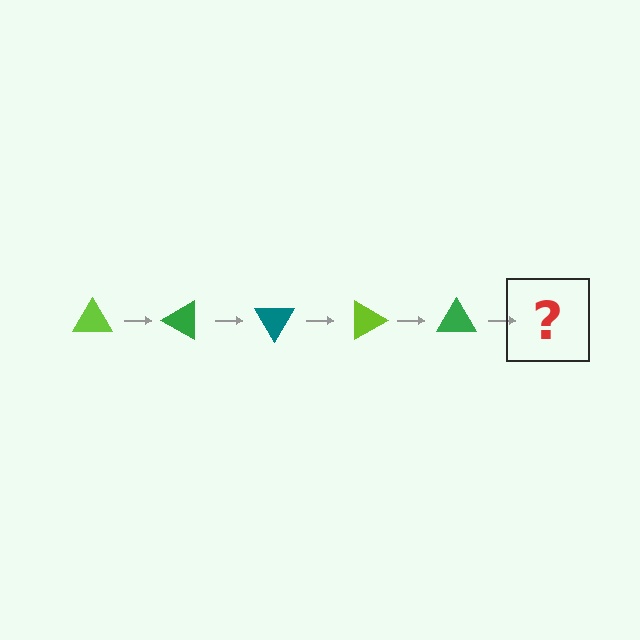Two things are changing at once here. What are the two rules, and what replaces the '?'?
The two rules are that it rotates 30 degrees each step and the color cycles through lime, green, and teal. The '?' should be a teal triangle, rotated 150 degrees from the start.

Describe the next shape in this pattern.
It should be a teal triangle, rotated 150 degrees from the start.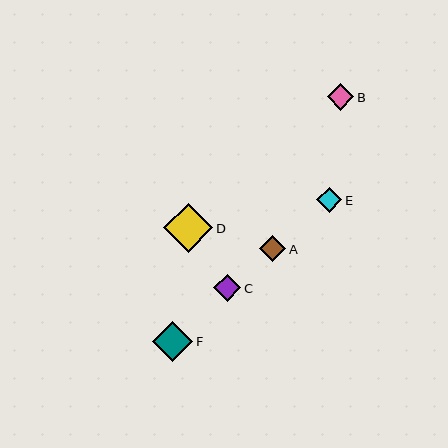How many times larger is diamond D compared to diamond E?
Diamond D is approximately 1.9 times the size of diamond E.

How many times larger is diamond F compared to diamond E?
Diamond F is approximately 1.6 times the size of diamond E.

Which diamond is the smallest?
Diamond E is the smallest with a size of approximately 25 pixels.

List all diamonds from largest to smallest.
From largest to smallest: D, F, C, B, A, E.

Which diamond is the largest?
Diamond D is the largest with a size of approximately 49 pixels.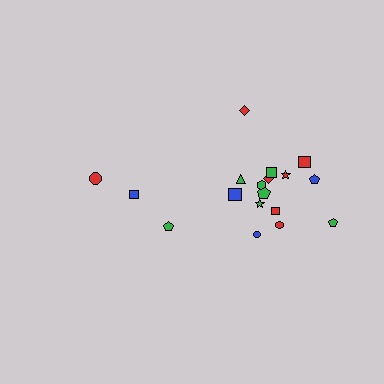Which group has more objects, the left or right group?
The right group.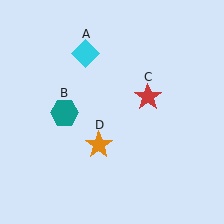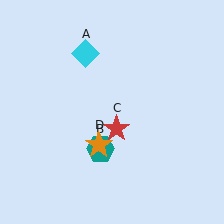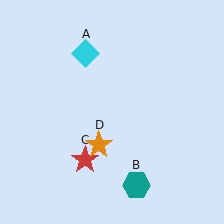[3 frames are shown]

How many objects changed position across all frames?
2 objects changed position: teal hexagon (object B), red star (object C).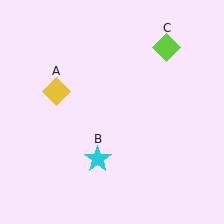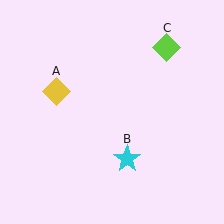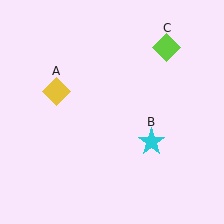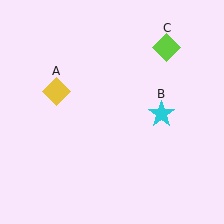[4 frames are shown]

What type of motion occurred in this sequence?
The cyan star (object B) rotated counterclockwise around the center of the scene.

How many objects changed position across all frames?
1 object changed position: cyan star (object B).